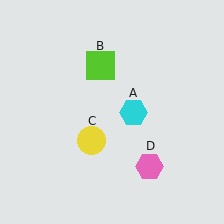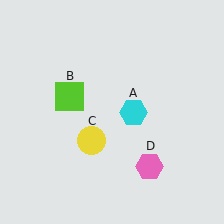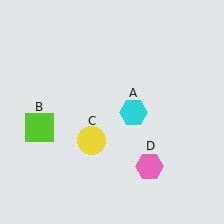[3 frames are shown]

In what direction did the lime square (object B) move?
The lime square (object B) moved down and to the left.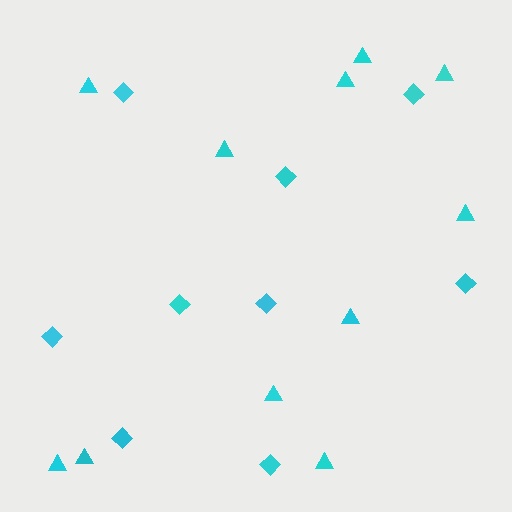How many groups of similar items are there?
There are 2 groups: one group of diamonds (9) and one group of triangles (11).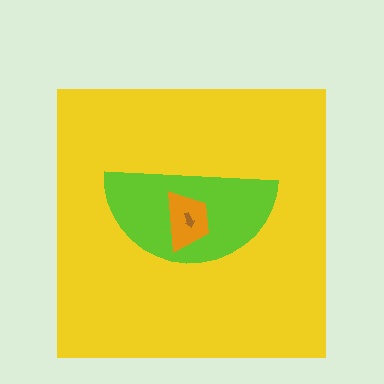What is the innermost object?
The brown arrow.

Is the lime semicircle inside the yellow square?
Yes.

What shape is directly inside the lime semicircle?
The orange trapezoid.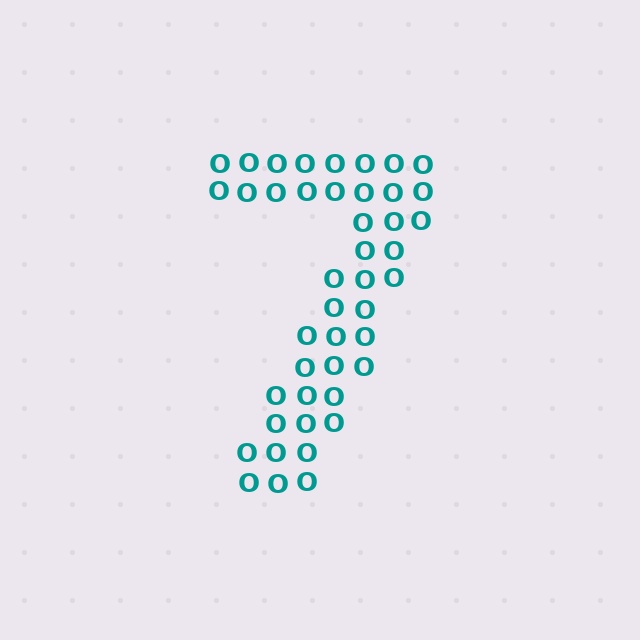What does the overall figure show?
The overall figure shows the digit 7.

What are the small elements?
The small elements are letter O's.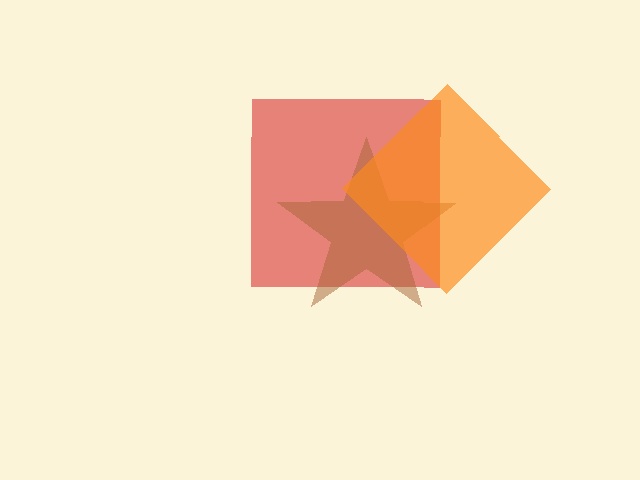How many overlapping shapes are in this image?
There are 3 overlapping shapes in the image.